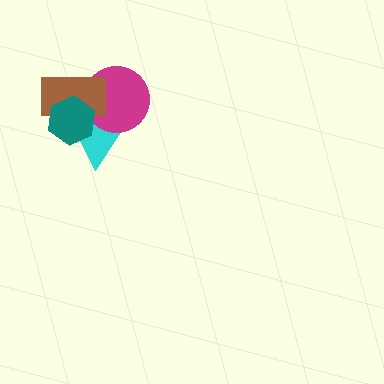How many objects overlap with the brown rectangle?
3 objects overlap with the brown rectangle.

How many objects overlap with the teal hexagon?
3 objects overlap with the teal hexagon.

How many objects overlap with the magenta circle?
3 objects overlap with the magenta circle.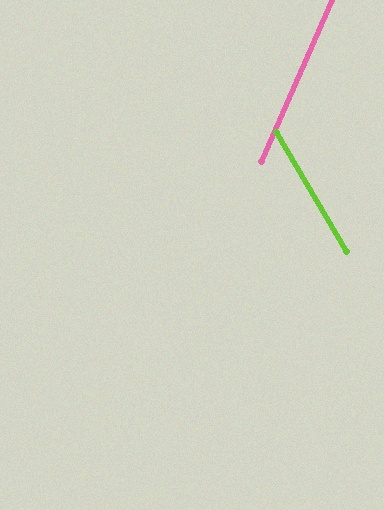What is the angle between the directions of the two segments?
Approximately 54 degrees.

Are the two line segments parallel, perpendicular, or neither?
Neither parallel nor perpendicular — they differ by about 54°.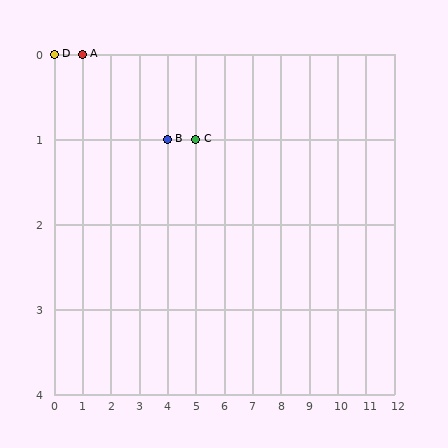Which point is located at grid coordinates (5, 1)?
Point C is at (5, 1).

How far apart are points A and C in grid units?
Points A and C are 4 columns and 1 row apart (about 4.1 grid units diagonally).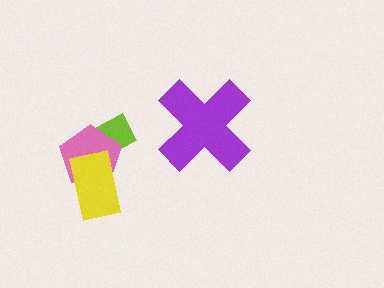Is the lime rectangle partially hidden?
Yes, it is partially covered by another shape.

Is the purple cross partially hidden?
No, no other shape covers it.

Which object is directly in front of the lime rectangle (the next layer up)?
The pink pentagon is directly in front of the lime rectangle.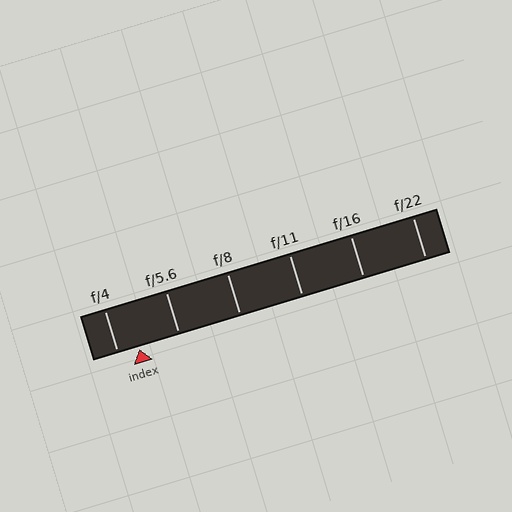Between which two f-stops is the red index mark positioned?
The index mark is between f/4 and f/5.6.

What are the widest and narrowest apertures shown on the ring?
The widest aperture shown is f/4 and the narrowest is f/22.